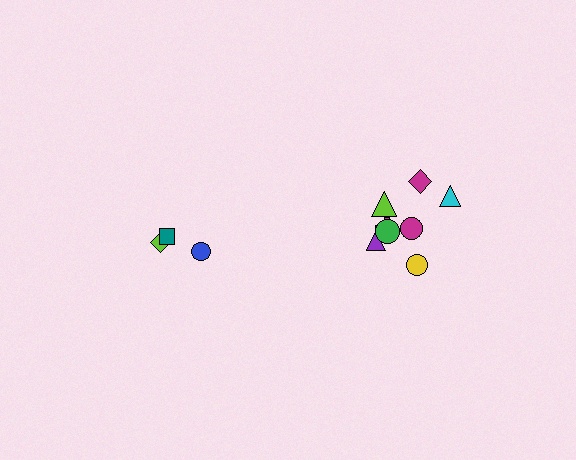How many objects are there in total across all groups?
There are 11 objects.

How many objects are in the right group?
There are 8 objects.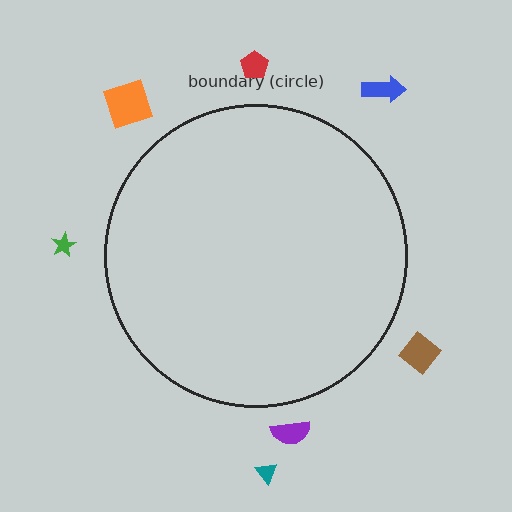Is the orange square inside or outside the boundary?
Outside.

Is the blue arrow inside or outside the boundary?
Outside.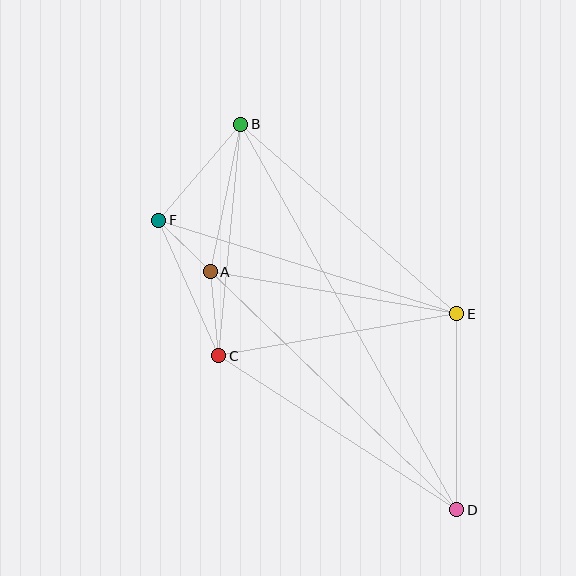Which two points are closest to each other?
Points A and F are closest to each other.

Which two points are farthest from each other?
Points B and D are farthest from each other.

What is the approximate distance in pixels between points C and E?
The distance between C and E is approximately 242 pixels.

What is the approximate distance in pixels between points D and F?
The distance between D and F is approximately 416 pixels.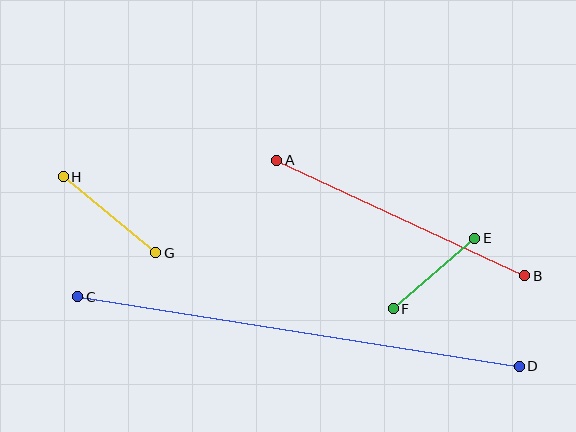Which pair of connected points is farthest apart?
Points C and D are farthest apart.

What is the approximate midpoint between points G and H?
The midpoint is at approximately (109, 215) pixels.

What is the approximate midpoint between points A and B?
The midpoint is at approximately (401, 218) pixels.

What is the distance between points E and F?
The distance is approximately 108 pixels.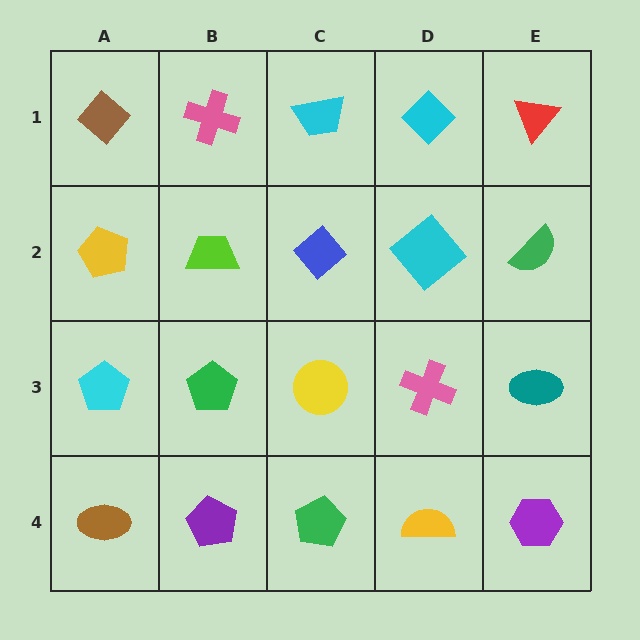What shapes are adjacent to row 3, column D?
A cyan diamond (row 2, column D), a yellow semicircle (row 4, column D), a yellow circle (row 3, column C), a teal ellipse (row 3, column E).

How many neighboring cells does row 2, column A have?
3.